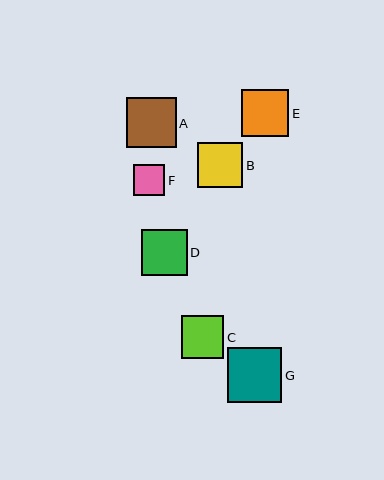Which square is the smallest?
Square F is the smallest with a size of approximately 32 pixels.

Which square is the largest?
Square G is the largest with a size of approximately 55 pixels.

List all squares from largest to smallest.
From largest to smallest: G, A, E, D, B, C, F.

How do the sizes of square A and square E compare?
Square A and square E are approximately the same size.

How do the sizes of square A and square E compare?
Square A and square E are approximately the same size.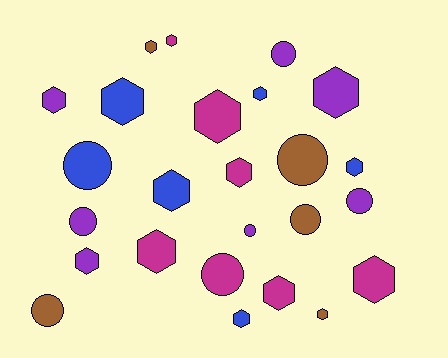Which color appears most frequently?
Magenta, with 7 objects.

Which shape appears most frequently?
Hexagon, with 16 objects.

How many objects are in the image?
There are 25 objects.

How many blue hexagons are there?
There are 5 blue hexagons.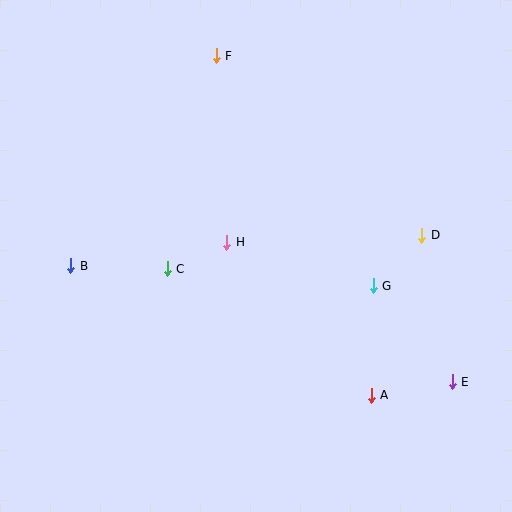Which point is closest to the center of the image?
Point H at (227, 242) is closest to the center.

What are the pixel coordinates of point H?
Point H is at (227, 242).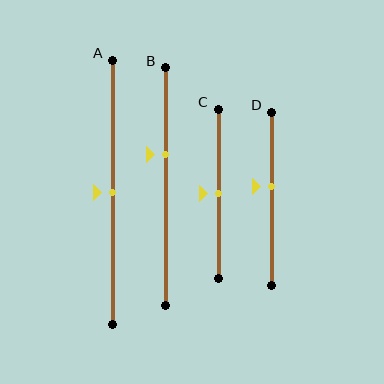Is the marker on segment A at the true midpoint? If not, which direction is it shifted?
Yes, the marker on segment A is at the true midpoint.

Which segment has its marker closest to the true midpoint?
Segment A has its marker closest to the true midpoint.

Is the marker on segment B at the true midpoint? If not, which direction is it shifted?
No, the marker on segment B is shifted upward by about 14% of the segment length.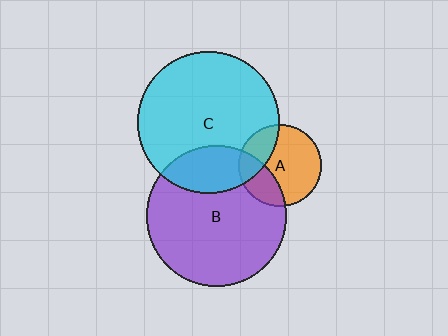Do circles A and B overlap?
Yes.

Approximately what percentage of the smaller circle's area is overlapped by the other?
Approximately 30%.